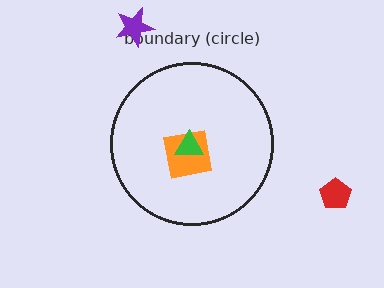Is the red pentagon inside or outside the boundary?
Outside.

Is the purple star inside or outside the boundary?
Outside.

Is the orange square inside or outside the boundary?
Inside.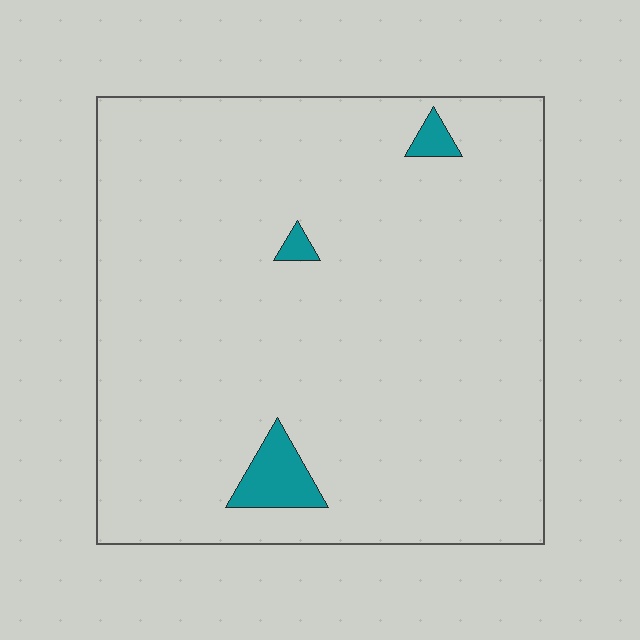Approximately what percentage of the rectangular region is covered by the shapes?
Approximately 5%.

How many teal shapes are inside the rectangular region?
3.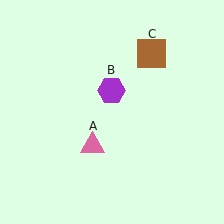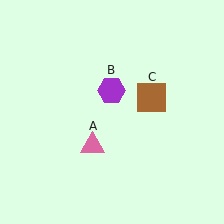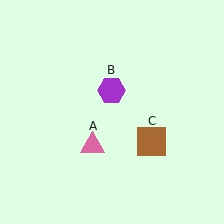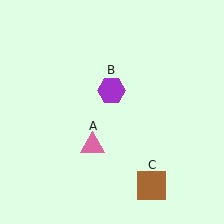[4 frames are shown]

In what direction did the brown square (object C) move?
The brown square (object C) moved down.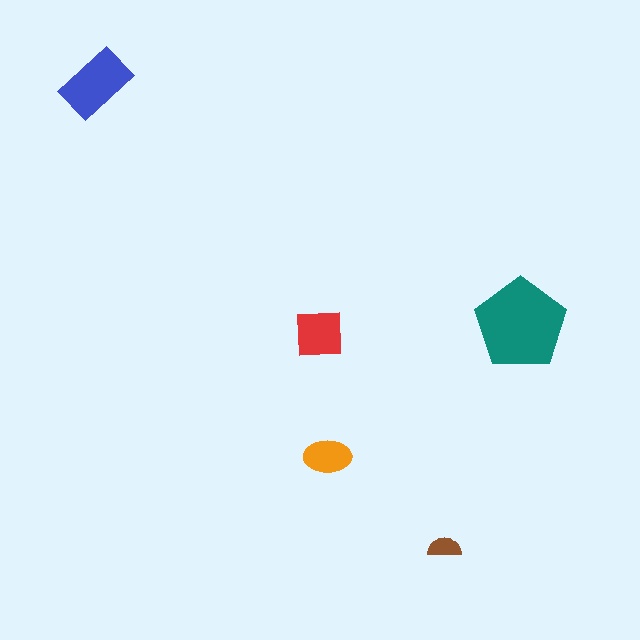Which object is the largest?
The teal pentagon.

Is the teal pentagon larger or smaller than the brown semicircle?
Larger.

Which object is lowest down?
The brown semicircle is bottommost.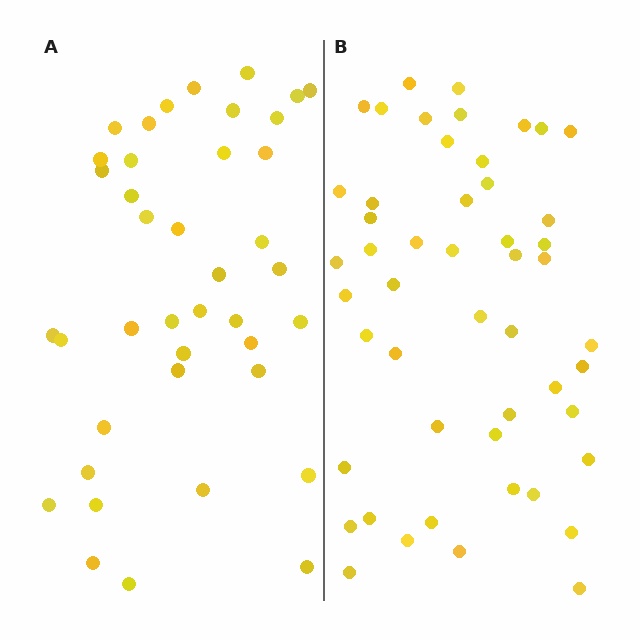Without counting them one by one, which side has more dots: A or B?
Region B (the right region) has more dots.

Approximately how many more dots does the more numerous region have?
Region B has roughly 10 or so more dots than region A.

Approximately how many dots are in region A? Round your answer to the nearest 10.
About 40 dots.